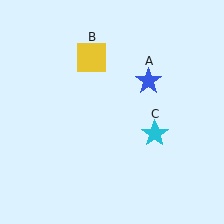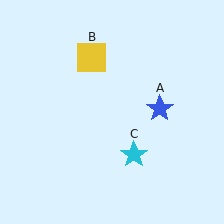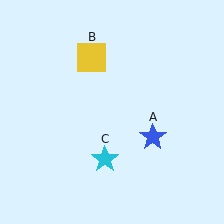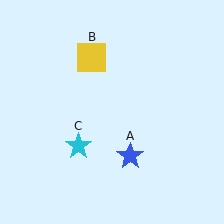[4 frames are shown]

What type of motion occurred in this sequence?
The blue star (object A), cyan star (object C) rotated clockwise around the center of the scene.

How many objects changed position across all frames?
2 objects changed position: blue star (object A), cyan star (object C).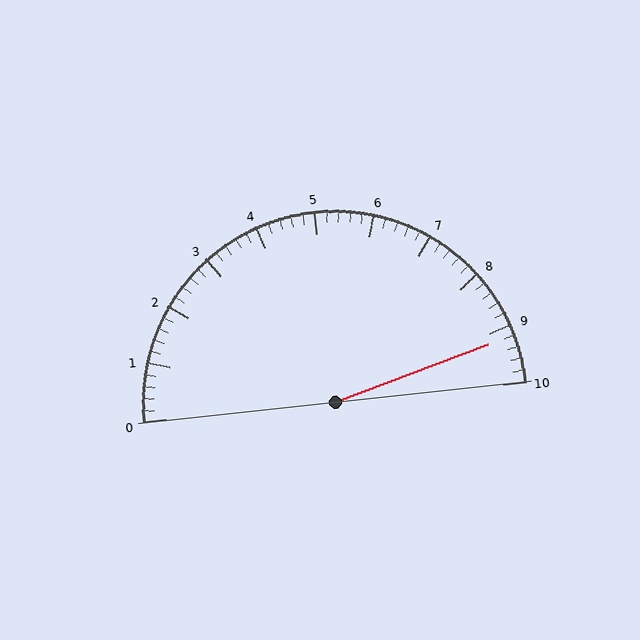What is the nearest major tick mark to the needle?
The nearest major tick mark is 9.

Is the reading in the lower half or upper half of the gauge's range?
The reading is in the upper half of the range (0 to 10).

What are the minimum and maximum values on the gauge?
The gauge ranges from 0 to 10.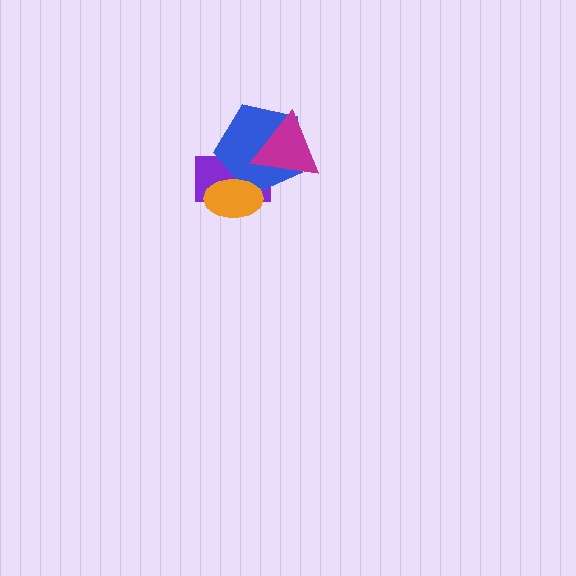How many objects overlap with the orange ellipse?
2 objects overlap with the orange ellipse.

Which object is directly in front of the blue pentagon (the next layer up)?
The magenta triangle is directly in front of the blue pentagon.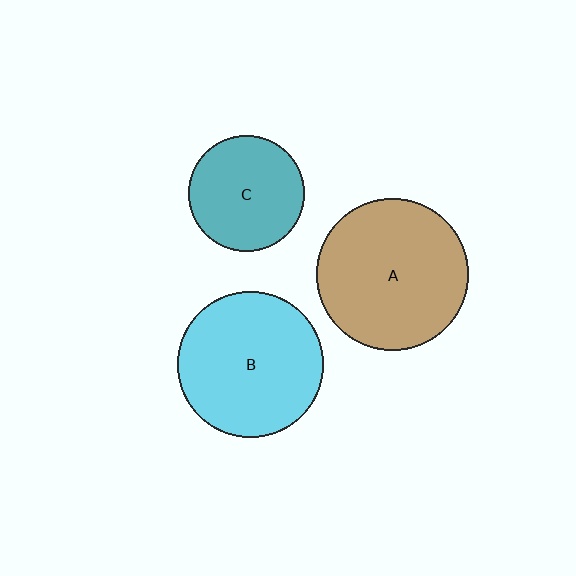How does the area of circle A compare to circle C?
Approximately 1.7 times.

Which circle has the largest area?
Circle A (brown).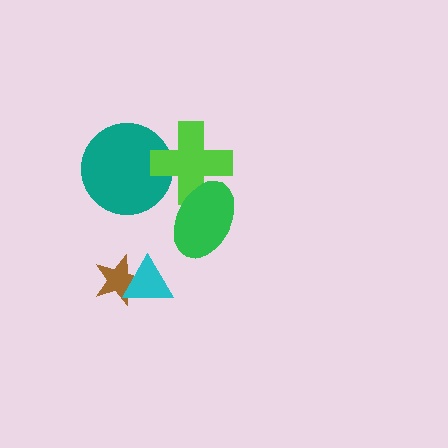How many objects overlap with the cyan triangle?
1 object overlaps with the cyan triangle.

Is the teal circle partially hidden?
Yes, it is partially covered by another shape.